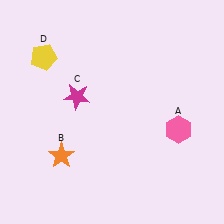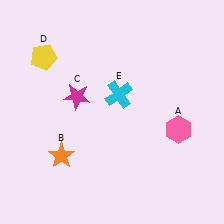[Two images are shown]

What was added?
A cyan cross (E) was added in Image 2.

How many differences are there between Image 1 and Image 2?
There is 1 difference between the two images.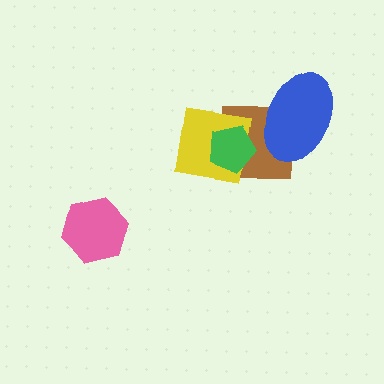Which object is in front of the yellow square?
The green pentagon is in front of the yellow square.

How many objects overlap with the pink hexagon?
0 objects overlap with the pink hexagon.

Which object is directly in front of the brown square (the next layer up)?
The blue ellipse is directly in front of the brown square.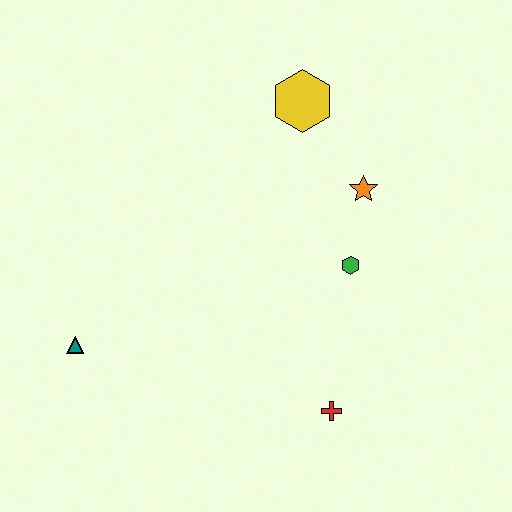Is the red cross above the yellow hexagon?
No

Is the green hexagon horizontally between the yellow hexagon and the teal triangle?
No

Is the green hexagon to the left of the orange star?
Yes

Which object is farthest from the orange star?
The teal triangle is farthest from the orange star.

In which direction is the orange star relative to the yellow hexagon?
The orange star is below the yellow hexagon.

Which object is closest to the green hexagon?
The orange star is closest to the green hexagon.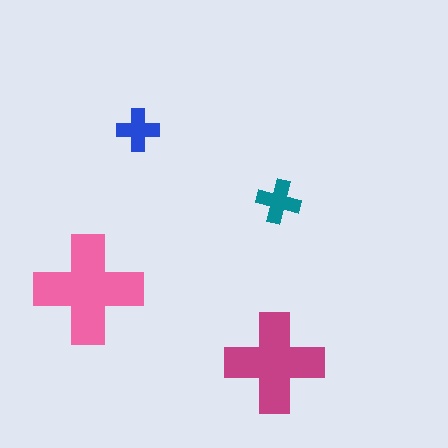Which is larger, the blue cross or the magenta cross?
The magenta one.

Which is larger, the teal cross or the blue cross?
The teal one.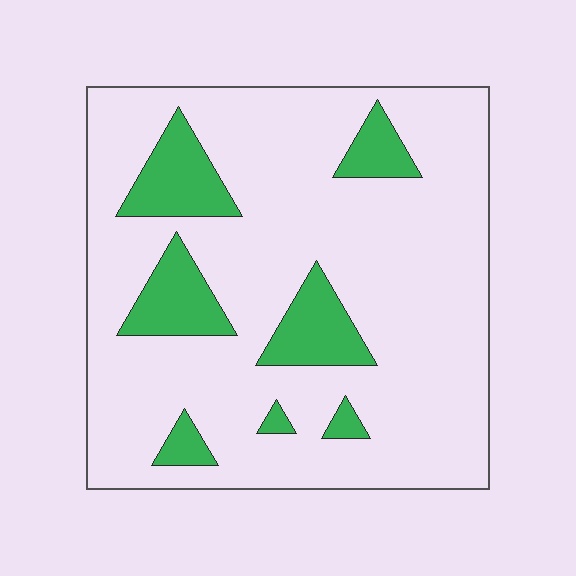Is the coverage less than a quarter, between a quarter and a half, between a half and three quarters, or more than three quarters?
Less than a quarter.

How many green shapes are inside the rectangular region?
7.